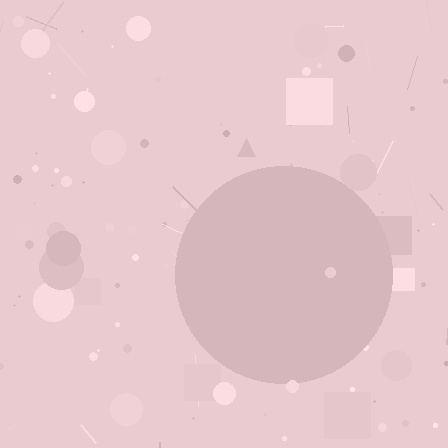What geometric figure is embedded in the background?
A circle is embedded in the background.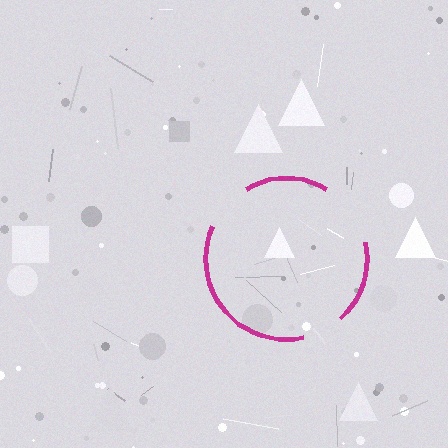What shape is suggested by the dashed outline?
The dashed outline suggests a circle.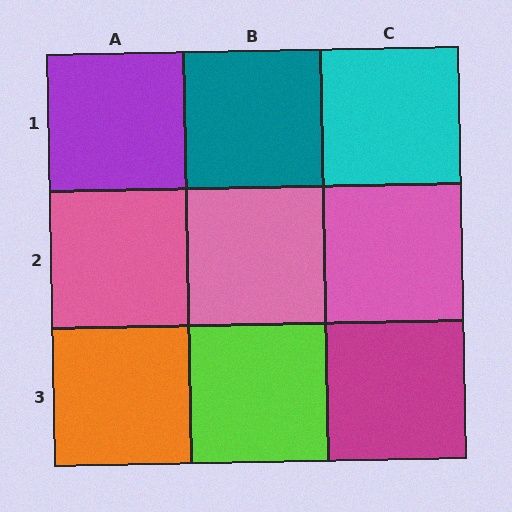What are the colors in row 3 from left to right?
Orange, lime, magenta.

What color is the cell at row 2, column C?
Pink.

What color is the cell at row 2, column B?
Pink.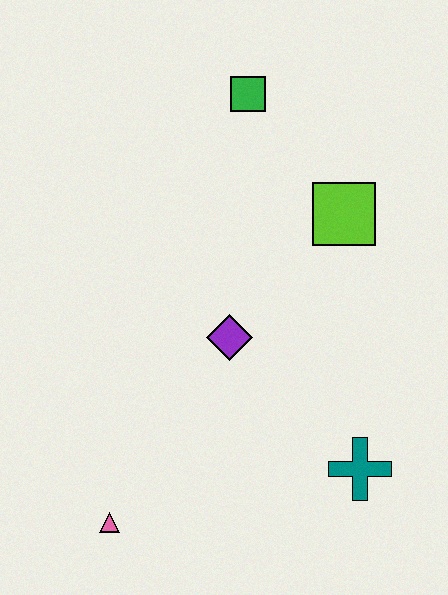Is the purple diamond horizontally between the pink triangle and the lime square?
Yes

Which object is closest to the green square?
The lime square is closest to the green square.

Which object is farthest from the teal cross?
The green square is farthest from the teal cross.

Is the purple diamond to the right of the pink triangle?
Yes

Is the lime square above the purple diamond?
Yes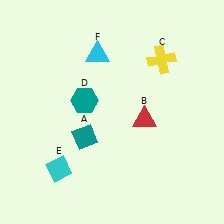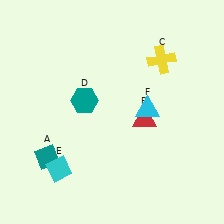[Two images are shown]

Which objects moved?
The objects that moved are: the teal diamond (A), the cyan triangle (F).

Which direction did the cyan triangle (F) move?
The cyan triangle (F) moved down.